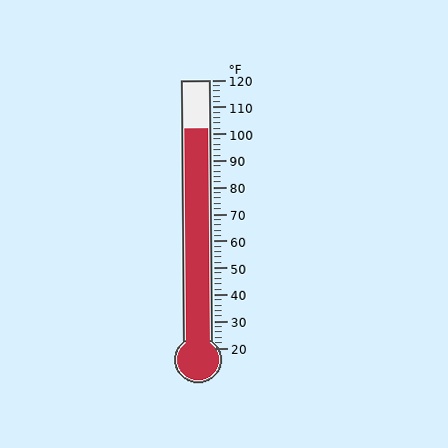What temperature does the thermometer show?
The thermometer shows approximately 102°F.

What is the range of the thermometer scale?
The thermometer scale ranges from 20°F to 120°F.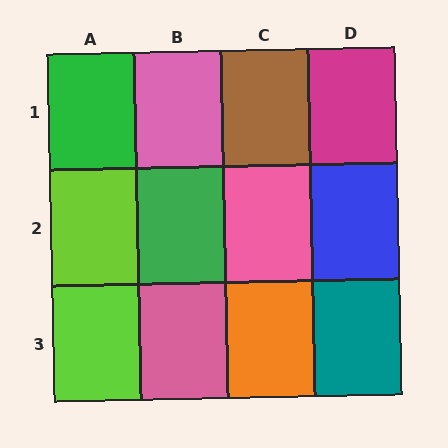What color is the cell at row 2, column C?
Pink.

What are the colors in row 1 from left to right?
Green, pink, brown, magenta.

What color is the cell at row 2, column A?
Lime.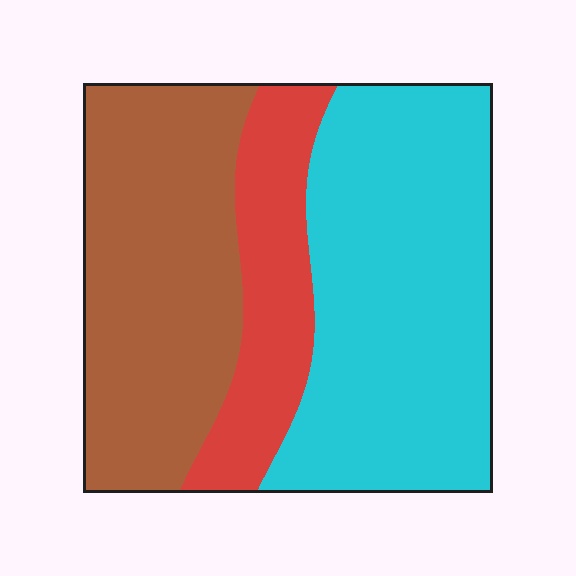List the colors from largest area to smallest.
From largest to smallest: cyan, brown, red.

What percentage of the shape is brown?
Brown covers 36% of the shape.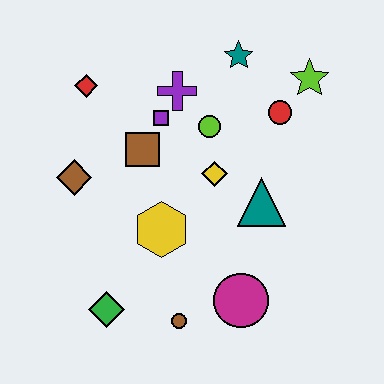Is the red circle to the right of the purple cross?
Yes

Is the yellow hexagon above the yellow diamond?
No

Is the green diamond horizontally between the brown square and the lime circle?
No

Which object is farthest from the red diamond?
The magenta circle is farthest from the red diamond.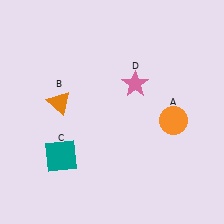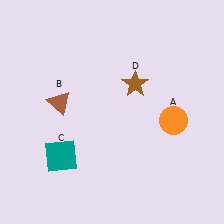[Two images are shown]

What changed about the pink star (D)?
In Image 1, D is pink. In Image 2, it changed to brown.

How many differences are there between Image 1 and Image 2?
There are 2 differences between the two images.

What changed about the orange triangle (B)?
In Image 1, B is orange. In Image 2, it changed to brown.